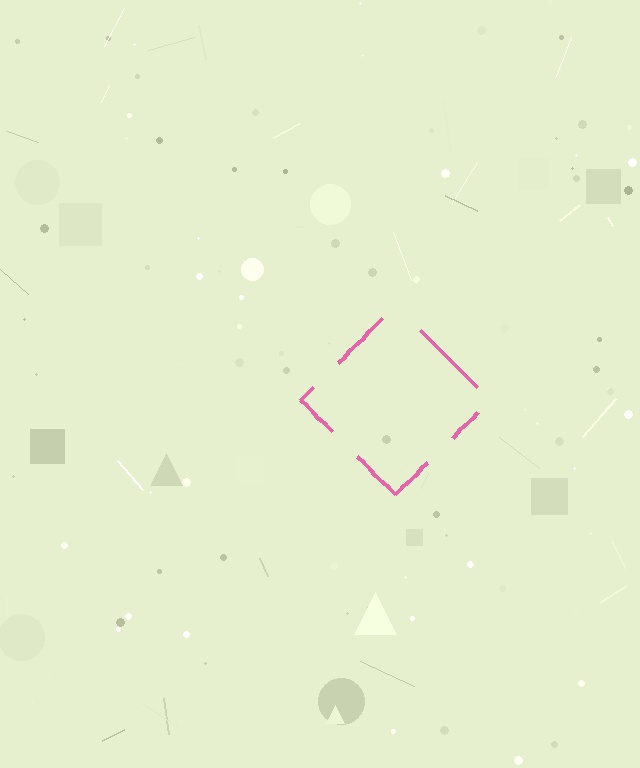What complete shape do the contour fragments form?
The contour fragments form a diamond.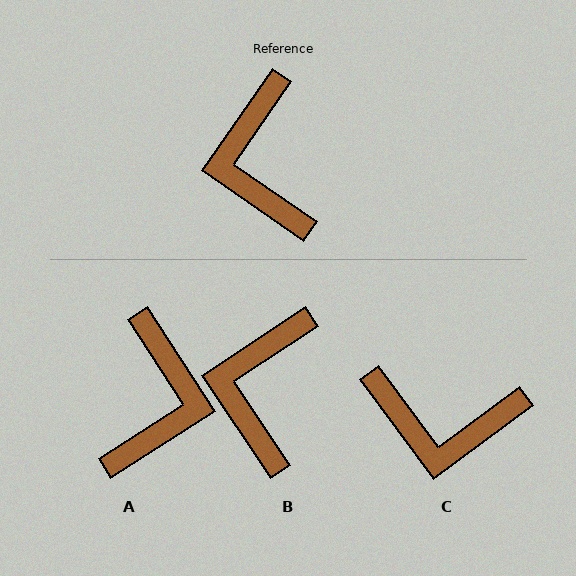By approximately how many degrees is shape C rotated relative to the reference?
Approximately 71 degrees counter-clockwise.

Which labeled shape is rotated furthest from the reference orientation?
A, about 158 degrees away.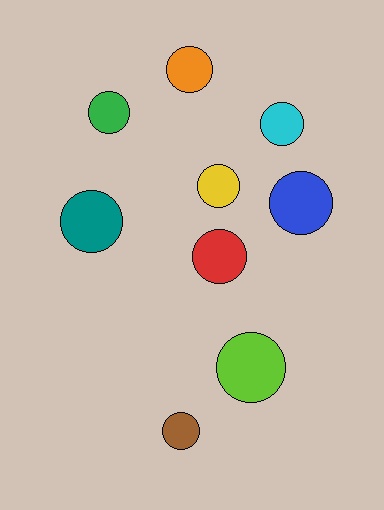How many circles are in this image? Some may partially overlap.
There are 9 circles.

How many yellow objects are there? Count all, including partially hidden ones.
There is 1 yellow object.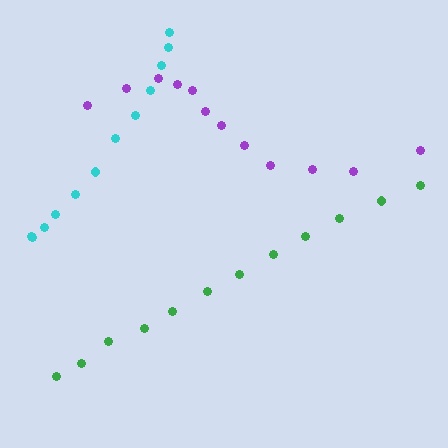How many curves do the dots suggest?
There are 3 distinct paths.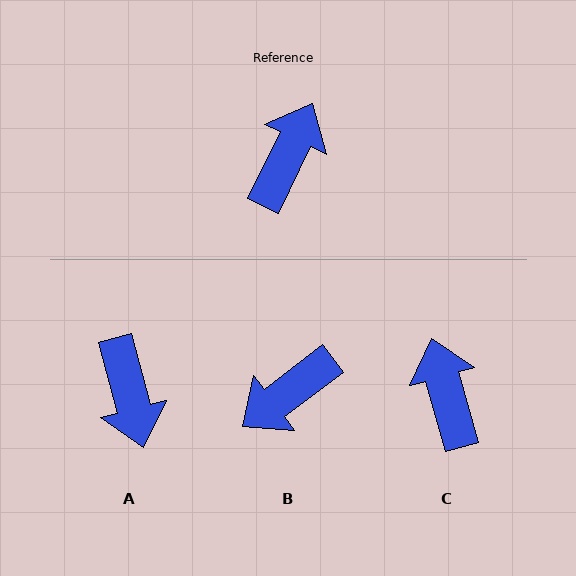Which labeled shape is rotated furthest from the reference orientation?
B, about 153 degrees away.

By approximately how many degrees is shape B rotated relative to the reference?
Approximately 153 degrees counter-clockwise.